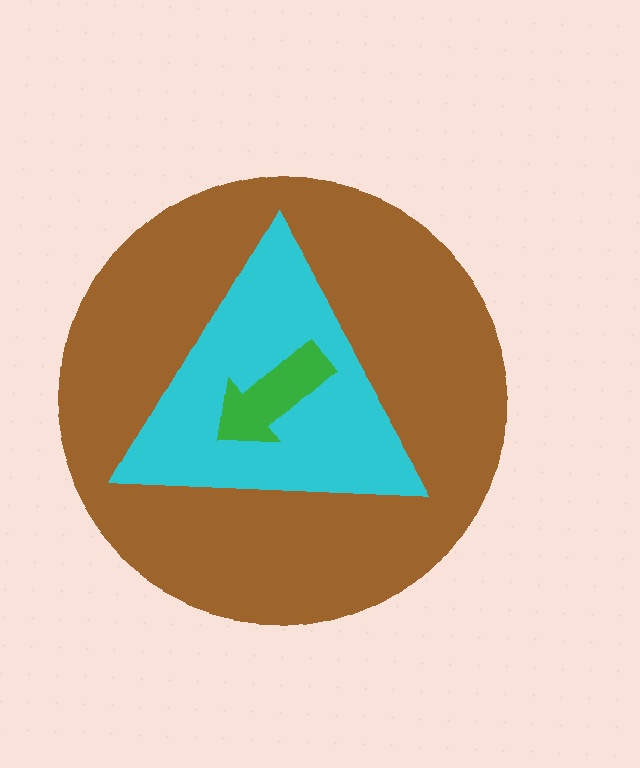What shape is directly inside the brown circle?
The cyan triangle.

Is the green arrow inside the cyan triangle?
Yes.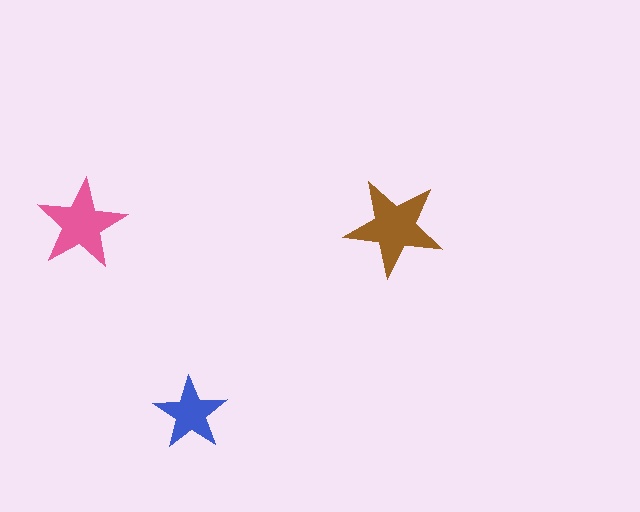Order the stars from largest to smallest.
the brown one, the pink one, the blue one.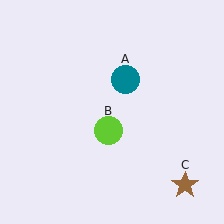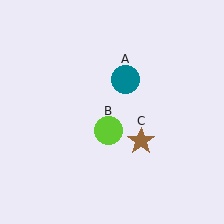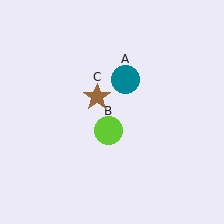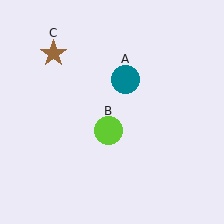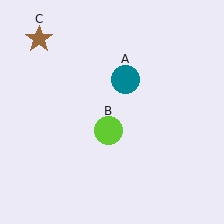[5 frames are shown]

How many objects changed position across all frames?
1 object changed position: brown star (object C).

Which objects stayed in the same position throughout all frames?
Teal circle (object A) and lime circle (object B) remained stationary.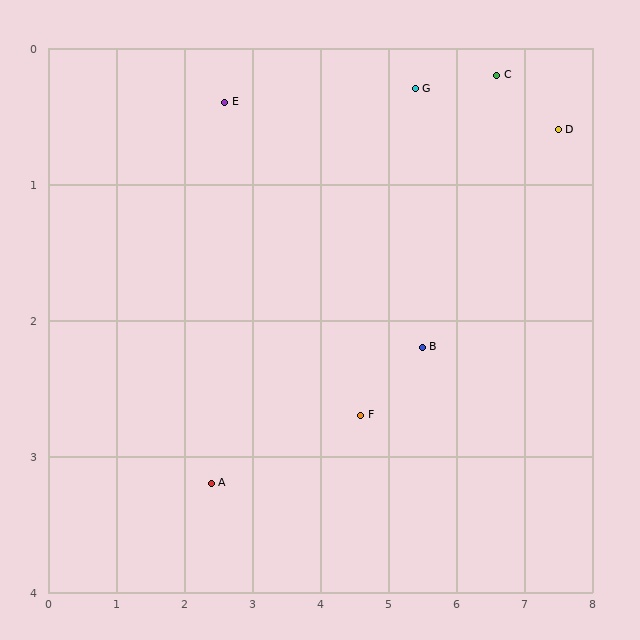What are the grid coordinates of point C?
Point C is at approximately (6.6, 0.2).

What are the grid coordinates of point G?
Point G is at approximately (5.4, 0.3).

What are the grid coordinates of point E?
Point E is at approximately (2.6, 0.4).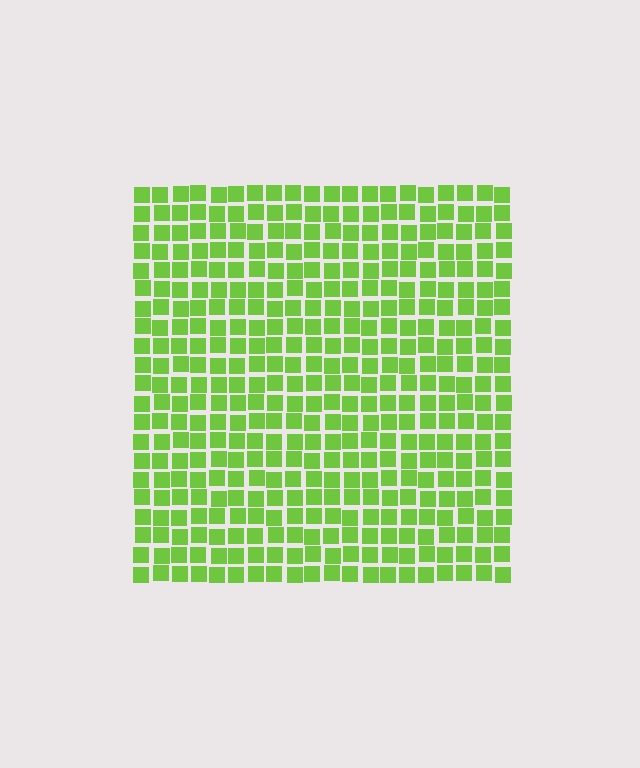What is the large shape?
The large shape is a square.